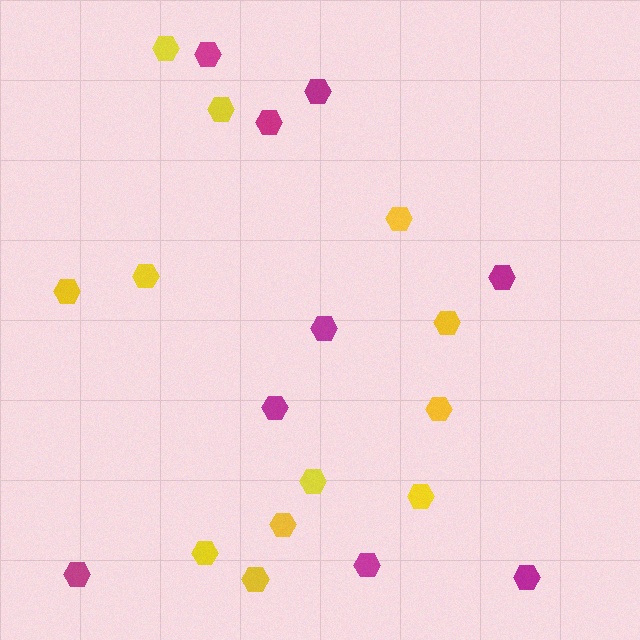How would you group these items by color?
There are 2 groups: one group of magenta hexagons (9) and one group of yellow hexagons (12).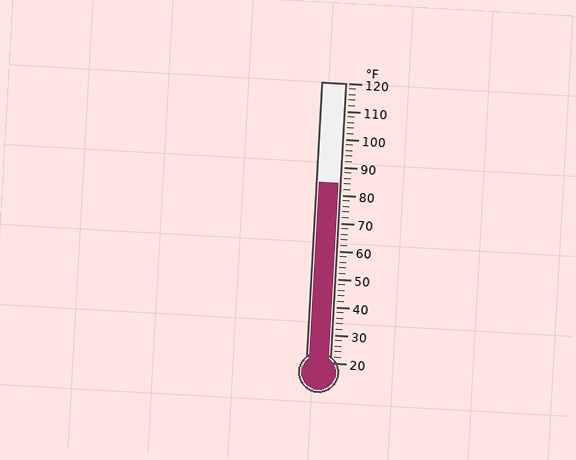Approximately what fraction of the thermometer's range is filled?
The thermometer is filled to approximately 65% of its range.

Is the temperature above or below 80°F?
The temperature is above 80°F.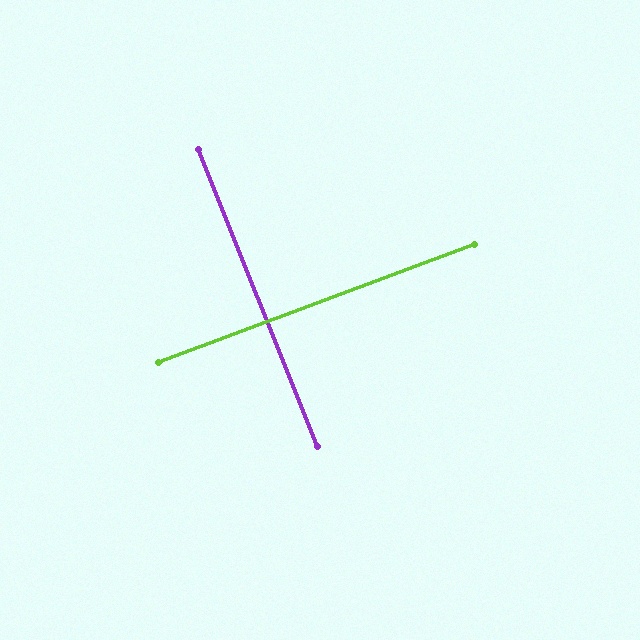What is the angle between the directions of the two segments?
Approximately 89 degrees.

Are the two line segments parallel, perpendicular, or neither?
Perpendicular — they meet at approximately 89°.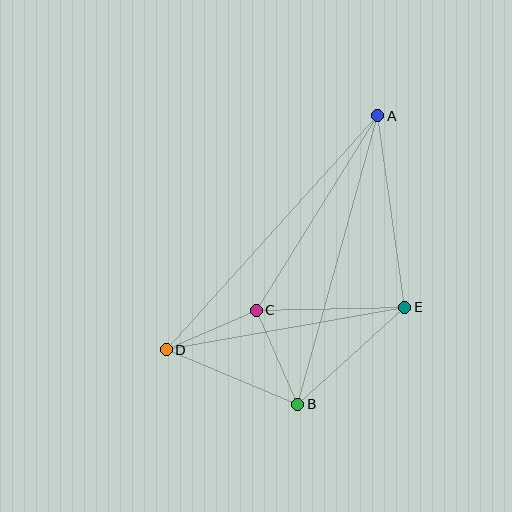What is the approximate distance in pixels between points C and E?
The distance between C and E is approximately 148 pixels.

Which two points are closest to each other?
Points C and D are closest to each other.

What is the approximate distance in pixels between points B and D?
The distance between B and D is approximately 142 pixels.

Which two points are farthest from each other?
Points A and D are farthest from each other.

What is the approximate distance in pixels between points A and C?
The distance between A and C is approximately 229 pixels.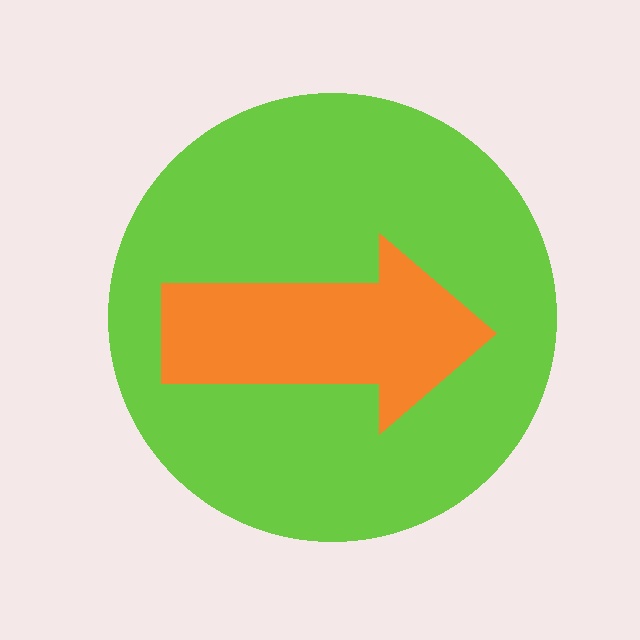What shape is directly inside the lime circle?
The orange arrow.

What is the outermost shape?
The lime circle.